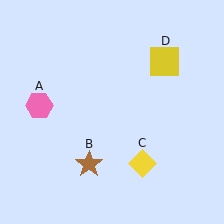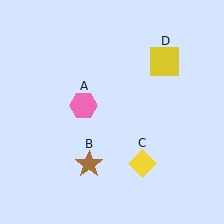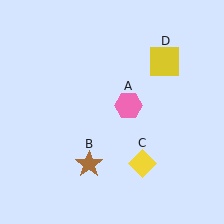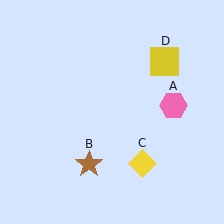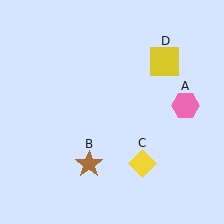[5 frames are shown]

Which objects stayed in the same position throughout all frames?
Brown star (object B) and yellow diamond (object C) and yellow square (object D) remained stationary.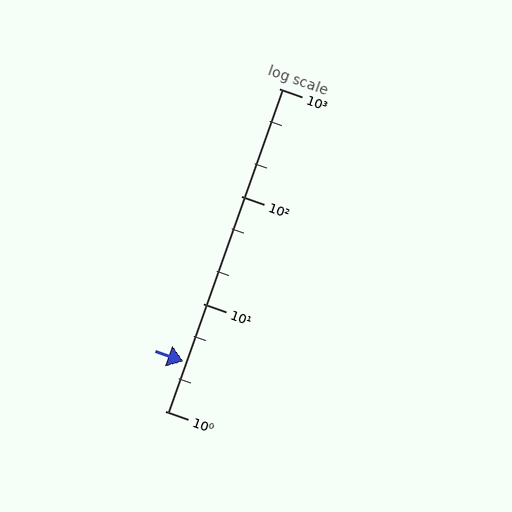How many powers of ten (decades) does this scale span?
The scale spans 3 decades, from 1 to 1000.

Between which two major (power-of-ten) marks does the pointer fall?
The pointer is between 1 and 10.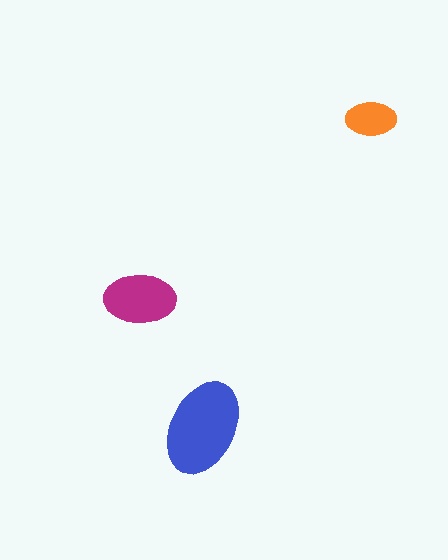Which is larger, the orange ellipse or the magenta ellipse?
The magenta one.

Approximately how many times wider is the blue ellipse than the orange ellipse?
About 2 times wider.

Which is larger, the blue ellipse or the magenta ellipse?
The blue one.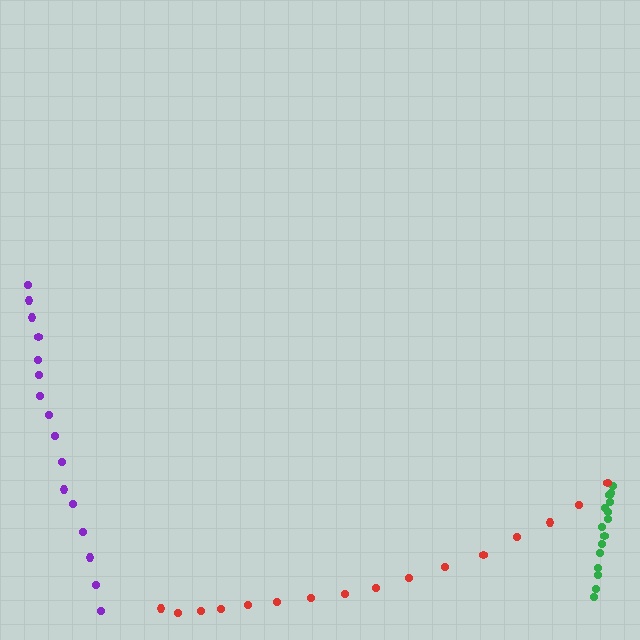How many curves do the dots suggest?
There are 3 distinct paths.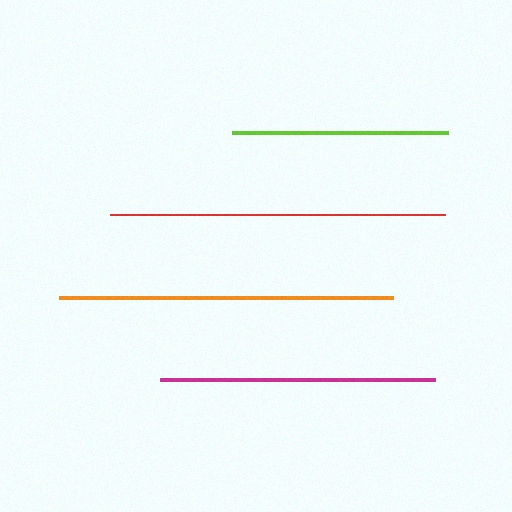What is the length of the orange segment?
The orange segment is approximately 334 pixels long.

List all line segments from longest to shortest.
From longest to shortest: red, orange, magenta, lime.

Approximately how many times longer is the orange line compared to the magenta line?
The orange line is approximately 1.2 times the length of the magenta line.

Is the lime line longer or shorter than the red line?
The red line is longer than the lime line.